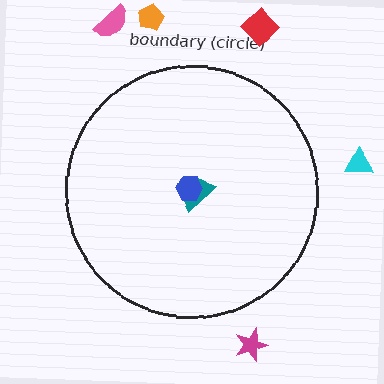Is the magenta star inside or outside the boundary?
Outside.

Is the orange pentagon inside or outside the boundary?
Outside.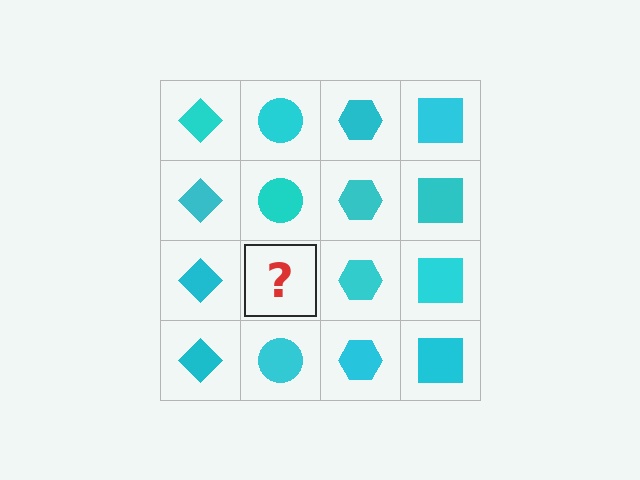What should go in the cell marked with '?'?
The missing cell should contain a cyan circle.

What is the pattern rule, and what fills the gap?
The rule is that each column has a consistent shape. The gap should be filled with a cyan circle.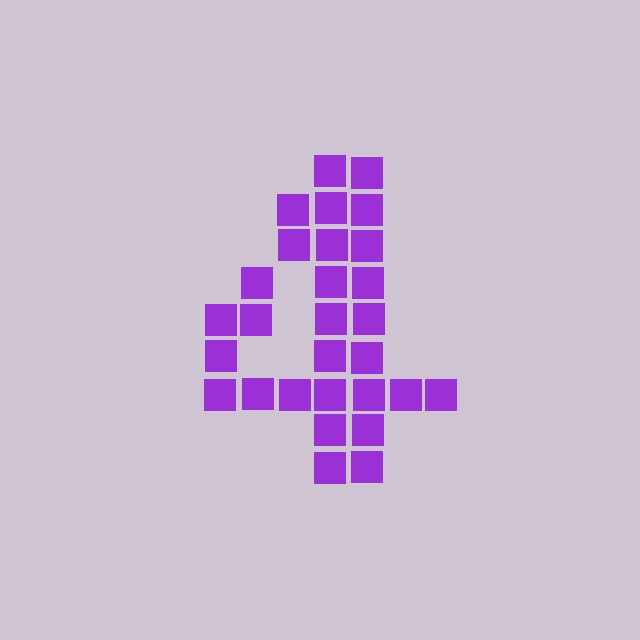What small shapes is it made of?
It is made of small squares.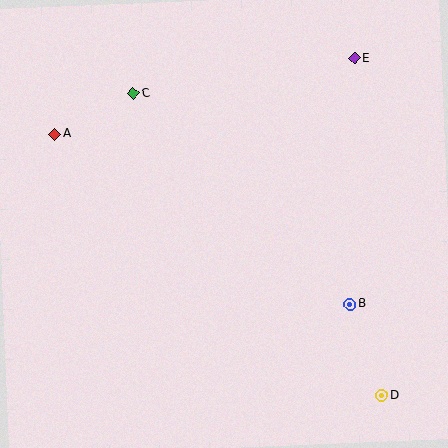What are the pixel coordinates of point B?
Point B is at (350, 304).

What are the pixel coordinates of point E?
Point E is at (354, 58).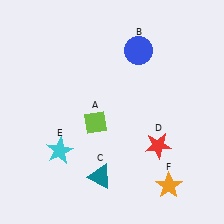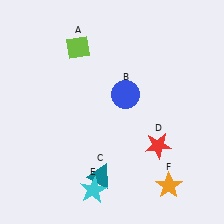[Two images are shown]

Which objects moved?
The objects that moved are: the lime diamond (A), the blue circle (B), the cyan star (E).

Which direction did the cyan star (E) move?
The cyan star (E) moved down.